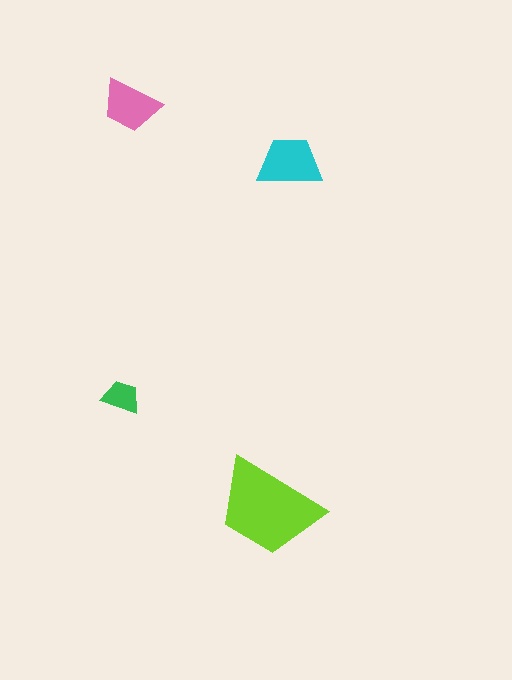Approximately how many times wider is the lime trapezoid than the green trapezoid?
About 3 times wider.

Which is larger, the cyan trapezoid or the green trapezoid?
The cyan one.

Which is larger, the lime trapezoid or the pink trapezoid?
The lime one.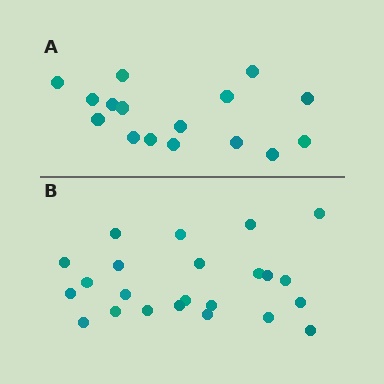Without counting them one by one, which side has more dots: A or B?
Region B (the bottom region) has more dots.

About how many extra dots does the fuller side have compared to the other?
Region B has roughly 8 or so more dots than region A.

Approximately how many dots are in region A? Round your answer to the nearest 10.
About 20 dots. (The exact count is 16, which rounds to 20.)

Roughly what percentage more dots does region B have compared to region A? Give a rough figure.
About 45% more.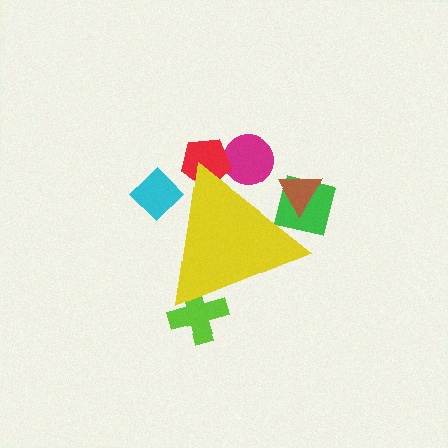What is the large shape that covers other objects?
A yellow triangle.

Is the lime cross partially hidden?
Yes, the lime cross is partially hidden behind the yellow triangle.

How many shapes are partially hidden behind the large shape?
6 shapes are partially hidden.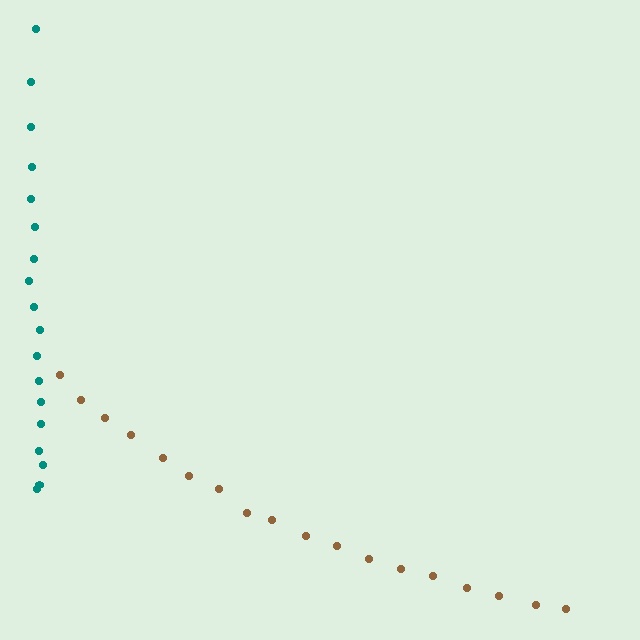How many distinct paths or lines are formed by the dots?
There are 2 distinct paths.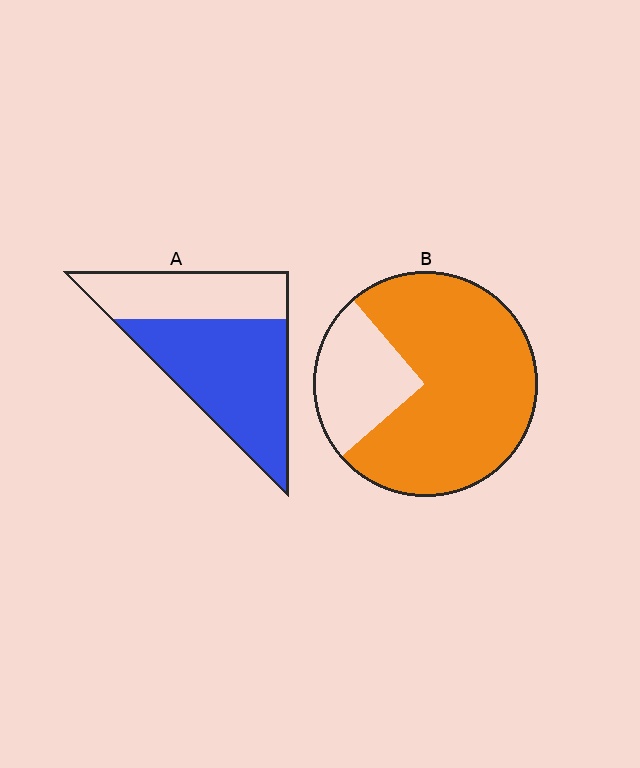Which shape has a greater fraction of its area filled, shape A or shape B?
Shape B.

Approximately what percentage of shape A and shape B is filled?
A is approximately 60% and B is approximately 75%.